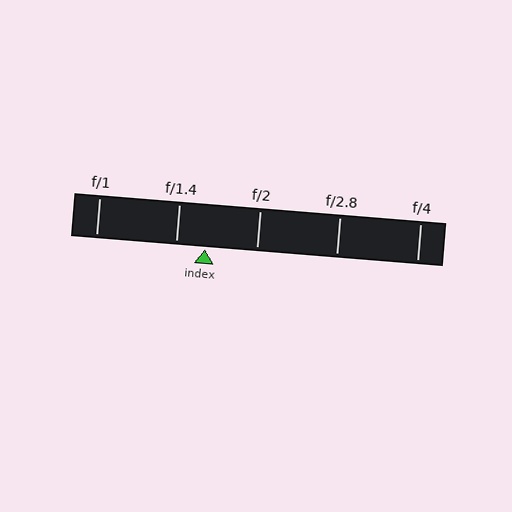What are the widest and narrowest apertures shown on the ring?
The widest aperture shown is f/1 and the narrowest is f/4.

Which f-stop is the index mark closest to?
The index mark is closest to f/1.4.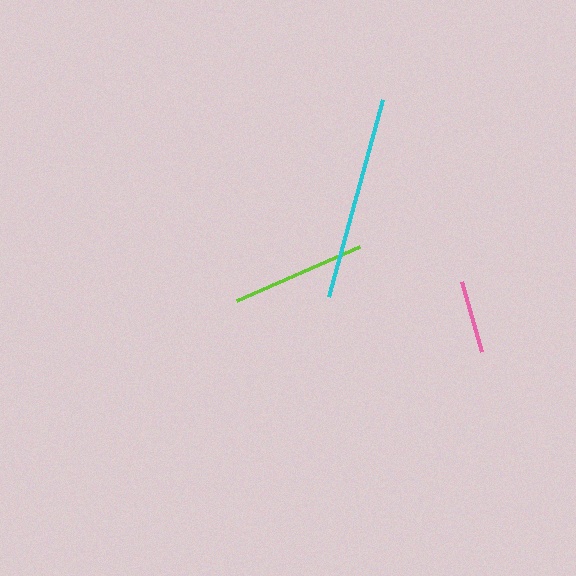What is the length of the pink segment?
The pink segment is approximately 73 pixels long.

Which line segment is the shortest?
The pink line is the shortest at approximately 73 pixels.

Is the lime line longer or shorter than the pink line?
The lime line is longer than the pink line.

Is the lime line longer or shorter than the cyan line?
The cyan line is longer than the lime line.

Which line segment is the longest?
The cyan line is the longest at approximately 204 pixels.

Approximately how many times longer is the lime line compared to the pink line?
The lime line is approximately 1.8 times the length of the pink line.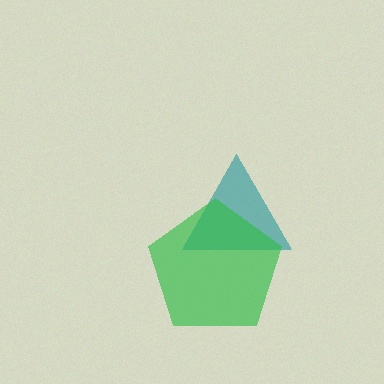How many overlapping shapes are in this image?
There are 2 overlapping shapes in the image.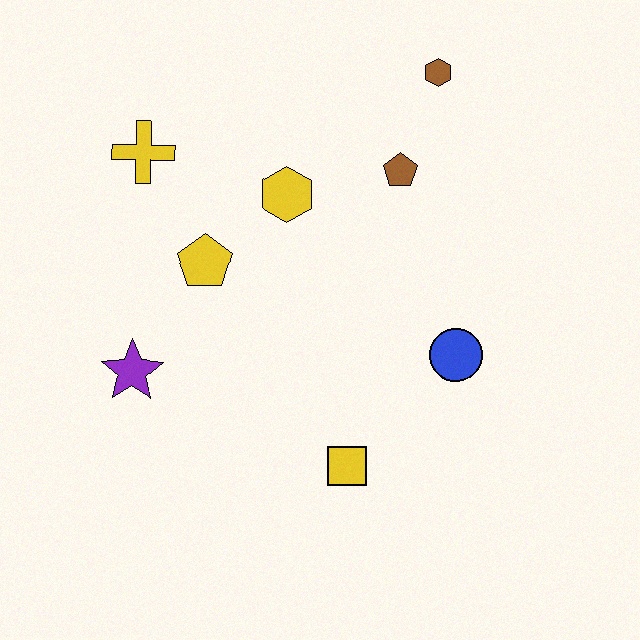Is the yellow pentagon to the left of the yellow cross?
No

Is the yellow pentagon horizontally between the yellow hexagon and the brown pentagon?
No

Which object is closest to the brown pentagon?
The brown hexagon is closest to the brown pentagon.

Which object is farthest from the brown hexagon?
The purple star is farthest from the brown hexagon.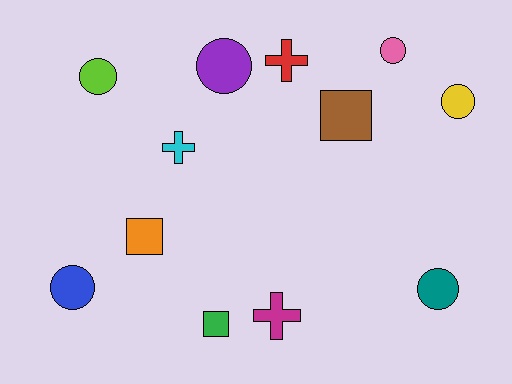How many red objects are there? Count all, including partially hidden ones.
There is 1 red object.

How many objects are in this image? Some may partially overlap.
There are 12 objects.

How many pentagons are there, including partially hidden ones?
There are no pentagons.